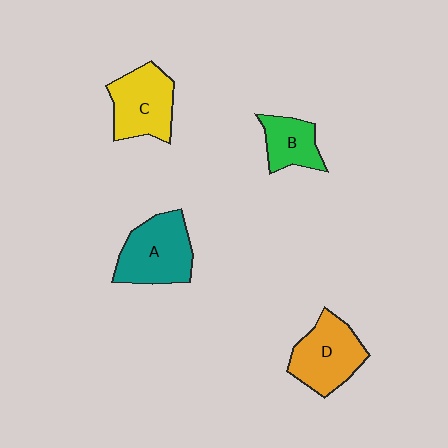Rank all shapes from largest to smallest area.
From largest to smallest: A (teal), D (orange), C (yellow), B (green).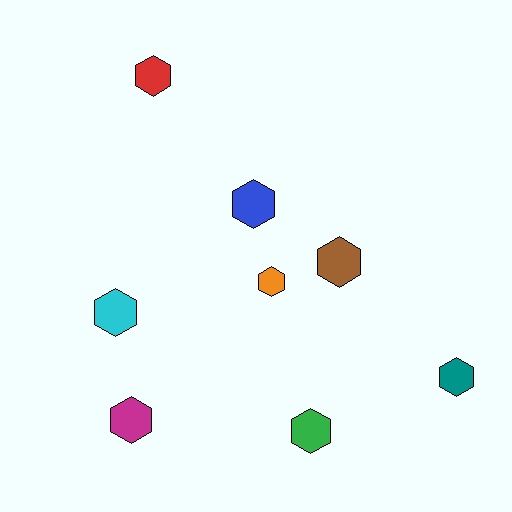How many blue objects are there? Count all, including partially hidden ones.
There is 1 blue object.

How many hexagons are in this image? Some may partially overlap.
There are 8 hexagons.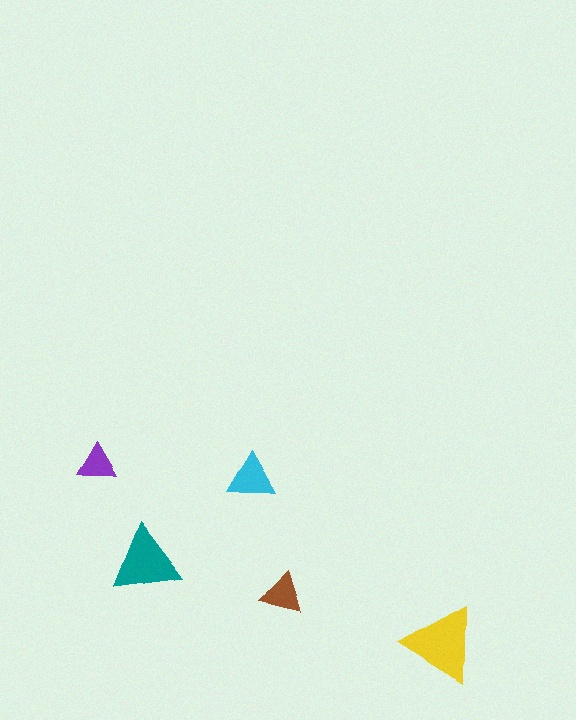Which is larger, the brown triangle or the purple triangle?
The brown one.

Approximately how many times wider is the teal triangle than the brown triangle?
About 1.5 times wider.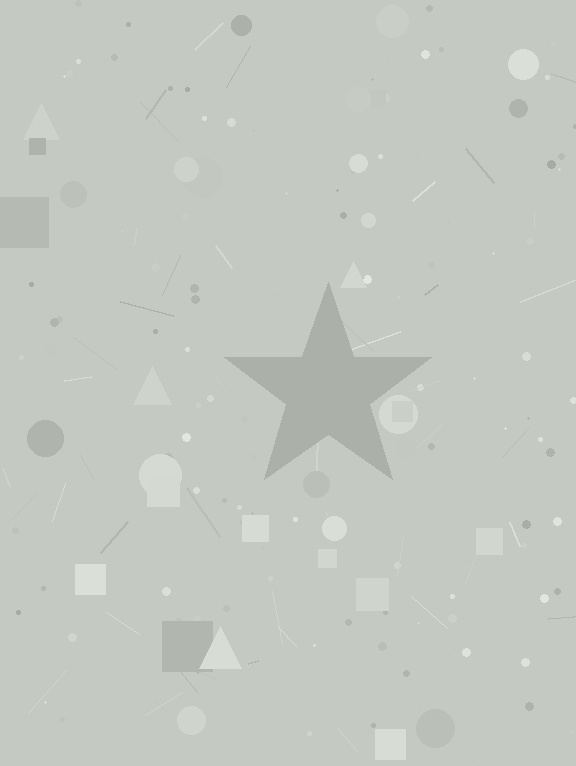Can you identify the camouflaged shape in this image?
The camouflaged shape is a star.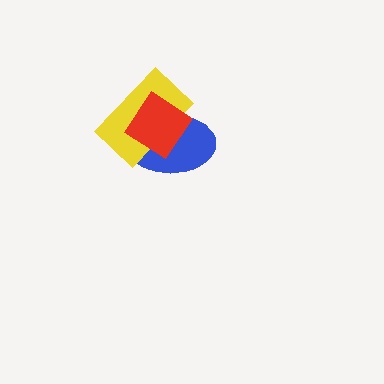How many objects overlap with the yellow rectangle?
2 objects overlap with the yellow rectangle.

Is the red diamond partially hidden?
No, no other shape covers it.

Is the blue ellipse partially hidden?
Yes, it is partially covered by another shape.